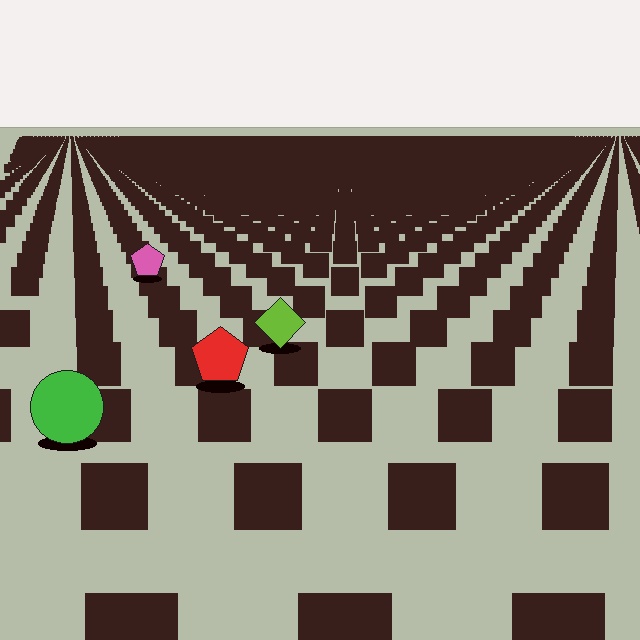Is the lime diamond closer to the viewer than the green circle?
No. The green circle is closer — you can tell from the texture gradient: the ground texture is coarser near it.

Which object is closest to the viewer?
The green circle is closest. The texture marks near it are larger and more spread out.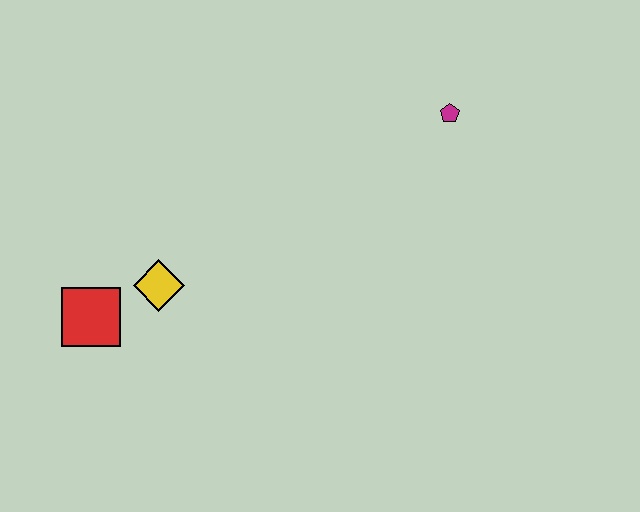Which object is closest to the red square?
The yellow diamond is closest to the red square.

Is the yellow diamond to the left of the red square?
No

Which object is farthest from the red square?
The magenta pentagon is farthest from the red square.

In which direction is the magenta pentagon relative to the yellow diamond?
The magenta pentagon is to the right of the yellow diamond.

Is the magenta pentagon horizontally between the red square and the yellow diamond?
No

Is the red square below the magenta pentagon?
Yes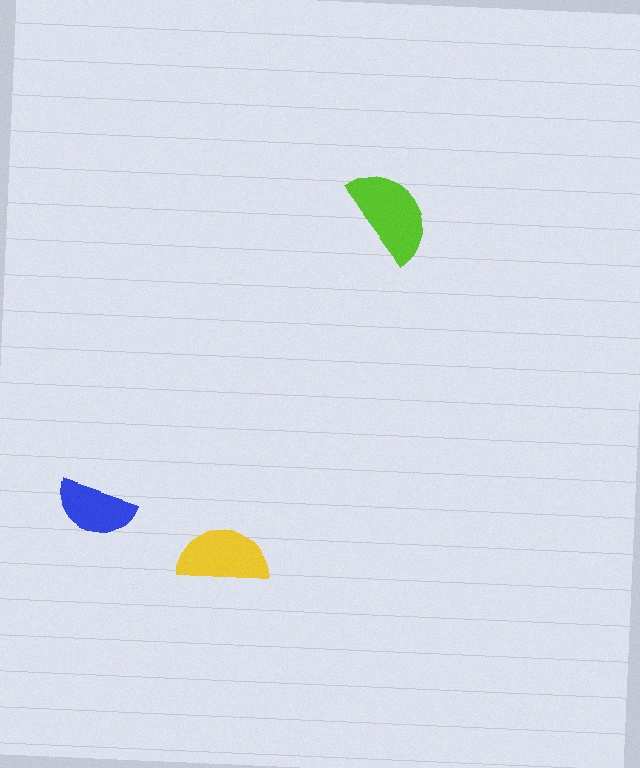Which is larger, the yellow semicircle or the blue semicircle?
The yellow one.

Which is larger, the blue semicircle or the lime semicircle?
The lime one.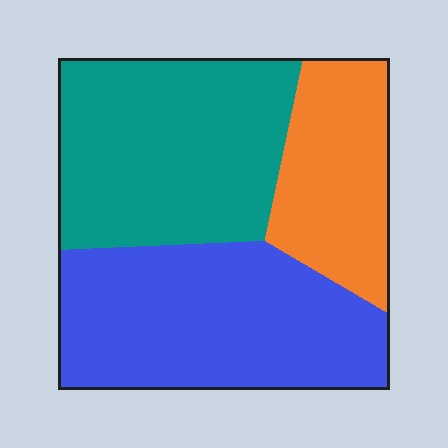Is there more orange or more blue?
Blue.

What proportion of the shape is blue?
Blue covers about 40% of the shape.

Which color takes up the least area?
Orange, at roughly 20%.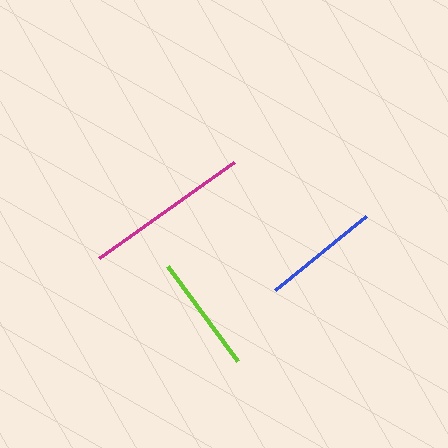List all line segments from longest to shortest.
From longest to shortest: magenta, lime, blue.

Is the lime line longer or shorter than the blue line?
The lime line is longer than the blue line.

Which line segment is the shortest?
The blue line is the shortest at approximately 117 pixels.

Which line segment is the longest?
The magenta line is the longest at approximately 166 pixels.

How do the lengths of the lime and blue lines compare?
The lime and blue lines are approximately the same length.